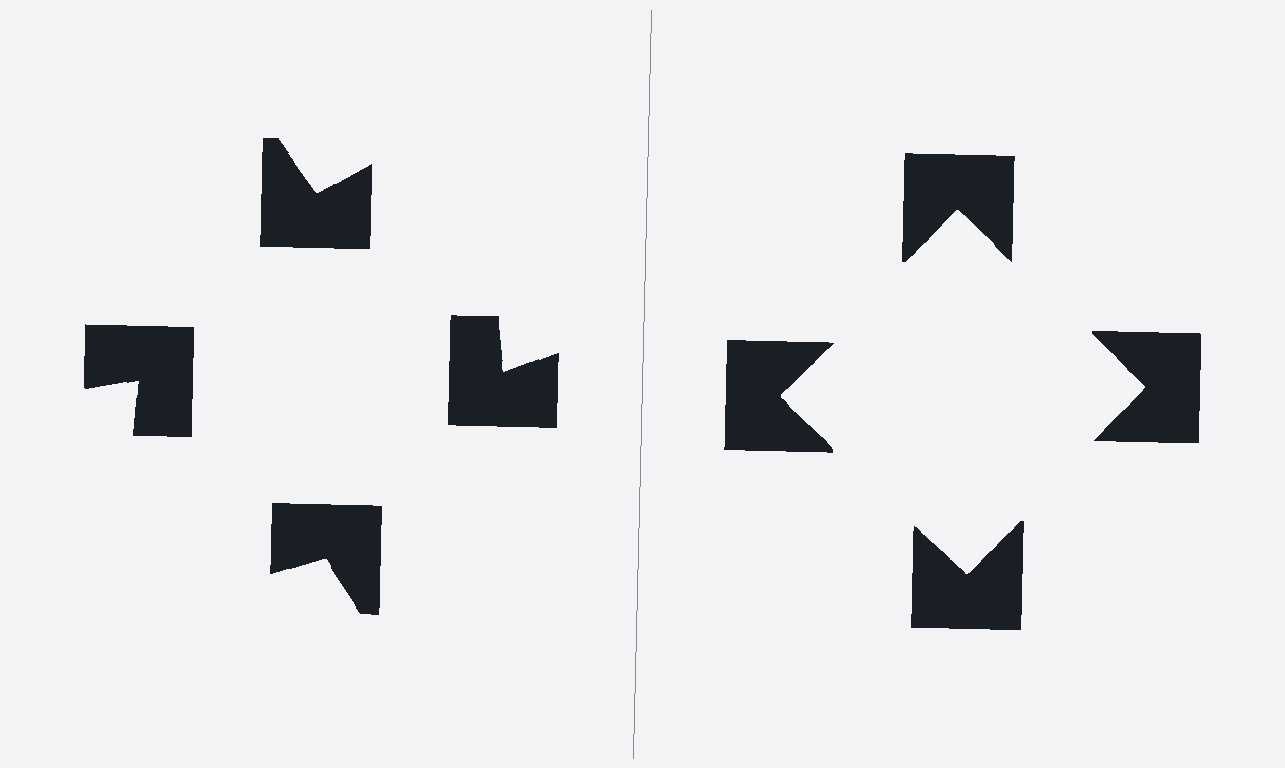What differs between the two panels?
The notched squares are positioned identically on both sides; only the wedge orientations differ. On the right they align to a square; on the left they are misaligned.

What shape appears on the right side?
An illusory square.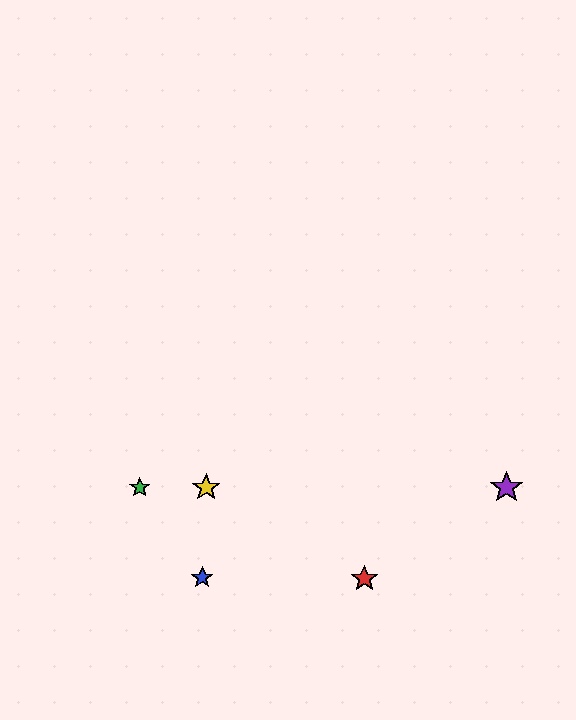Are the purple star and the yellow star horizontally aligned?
Yes, both are at y≈487.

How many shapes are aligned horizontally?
3 shapes (the green star, the yellow star, the purple star) are aligned horizontally.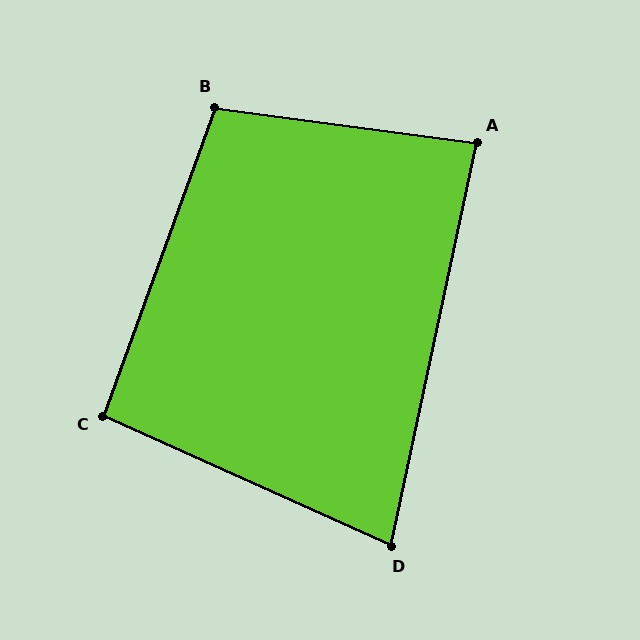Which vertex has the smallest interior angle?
D, at approximately 78 degrees.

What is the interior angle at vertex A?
Approximately 86 degrees (approximately right).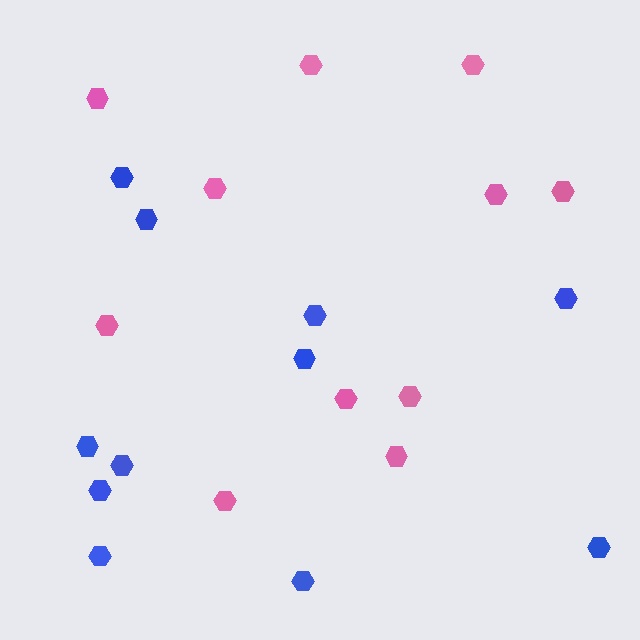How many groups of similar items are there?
There are 2 groups: one group of pink hexagons (11) and one group of blue hexagons (11).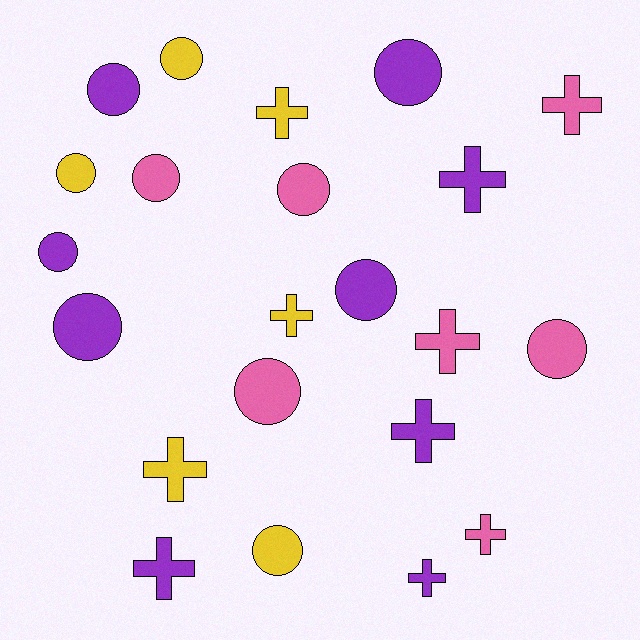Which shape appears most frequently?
Circle, with 12 objects.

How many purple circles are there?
There are 5 purple circles.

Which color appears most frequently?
Purple, with 9 objects.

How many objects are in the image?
There are 22 objects.